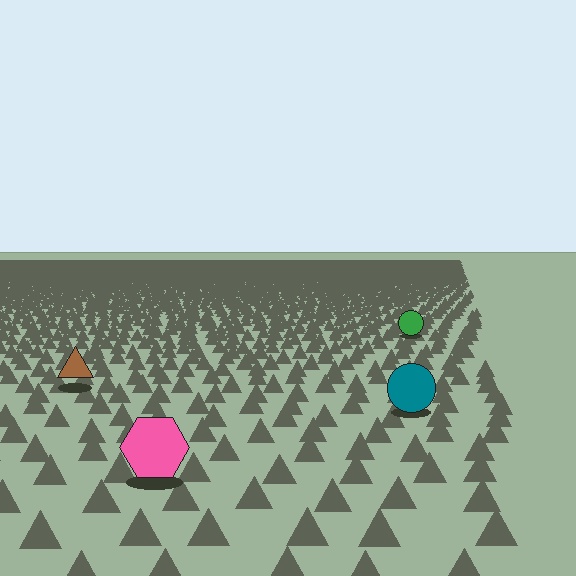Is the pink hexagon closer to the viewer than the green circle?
Yes. The pink hexagon is closer — you can tell from the texture gradient: the ground texture is coarser near it.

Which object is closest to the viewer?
The pink hexagon is closest. The texture marks near it are larger and more spread out.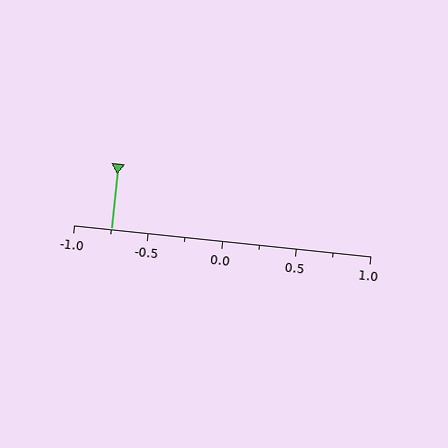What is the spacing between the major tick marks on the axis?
The major ticks are spaced 0.5 apart.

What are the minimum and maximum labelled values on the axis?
The axis runs from -1.0 to 1.0.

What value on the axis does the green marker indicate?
The marker indicates approximately -0.75.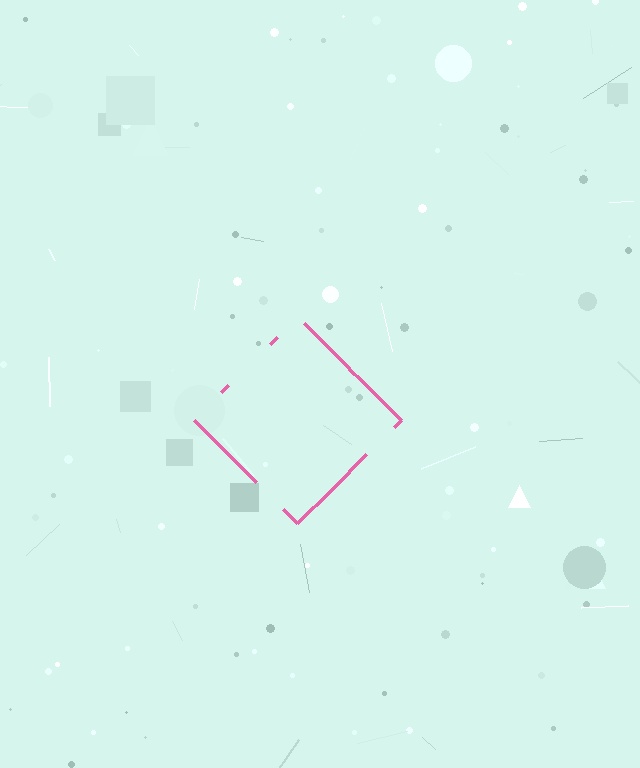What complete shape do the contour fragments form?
The contour fragments form a diamond.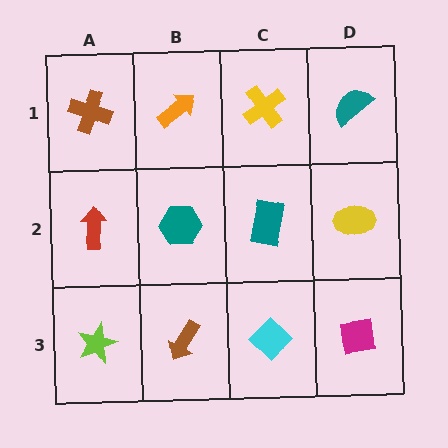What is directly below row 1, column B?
A teal hexagon.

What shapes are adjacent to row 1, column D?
A yellow ellipse (row 2, column D), a yellow cross (row 1, column C).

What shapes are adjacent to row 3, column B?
A teal hexagon (row 2, column B), a lime star (row 3, column A), a cyan diamond (row 3, column C).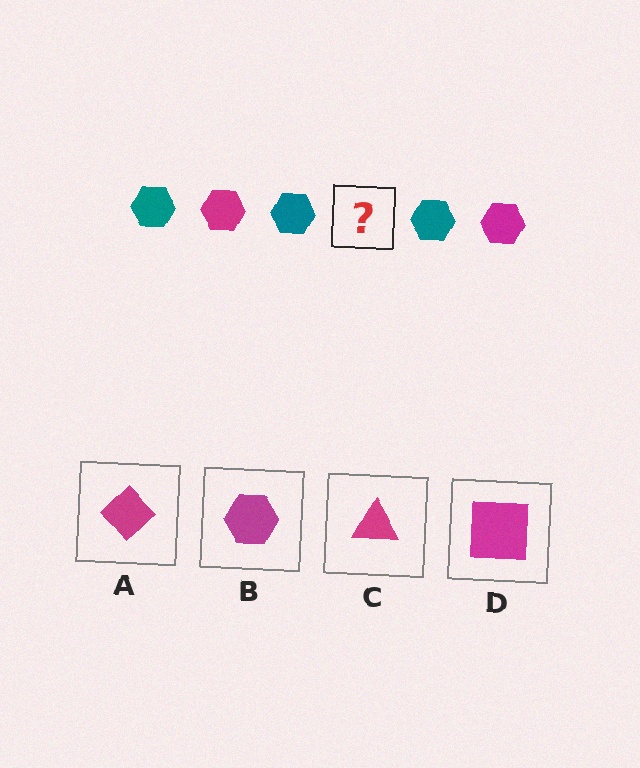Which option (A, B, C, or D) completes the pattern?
B.